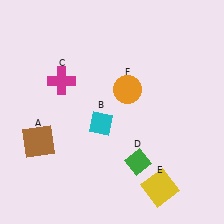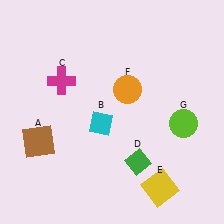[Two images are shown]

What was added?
A lime circle (G) was added in Image 2.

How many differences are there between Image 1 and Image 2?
There is 1 difference between the two images.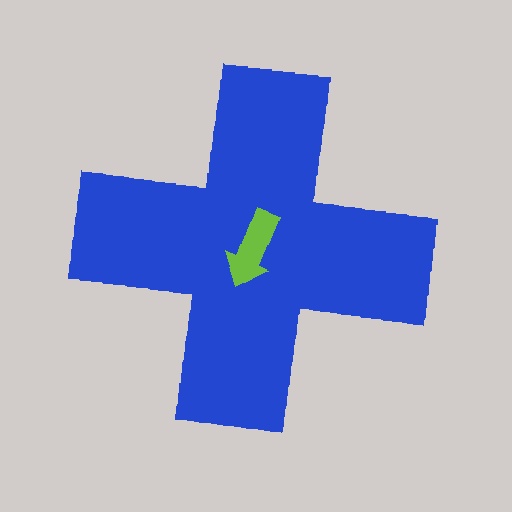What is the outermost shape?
The blue cross.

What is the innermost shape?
The lime arrow.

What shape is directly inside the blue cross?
The lime arrow.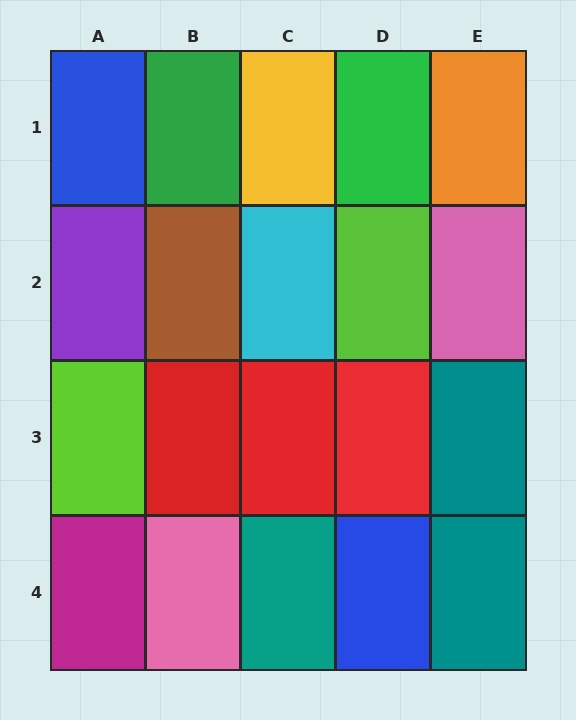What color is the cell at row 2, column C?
Cyan.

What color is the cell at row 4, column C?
Teal.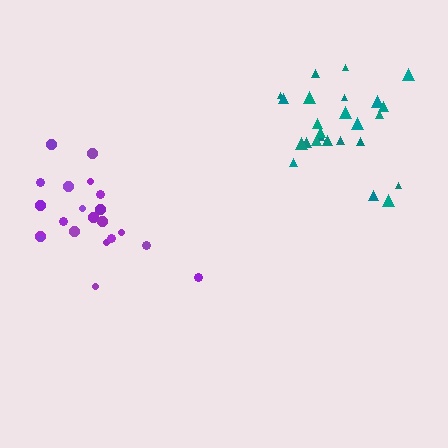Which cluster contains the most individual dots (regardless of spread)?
Teal (26).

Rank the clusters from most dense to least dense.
teal, purple.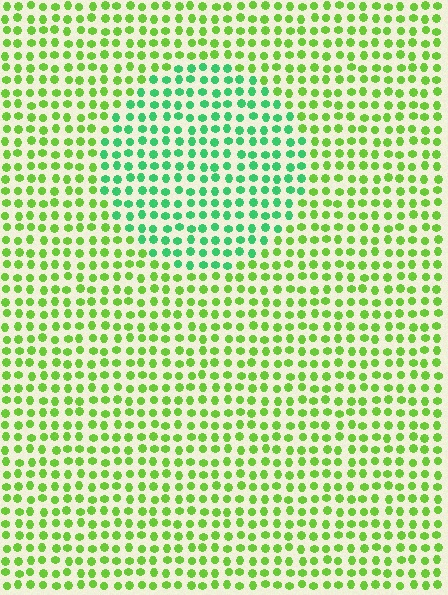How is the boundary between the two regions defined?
The boundary is defined purely by a slight shift in hue (about 42 degrees). Spacing, size, and orientation are identical on both sides.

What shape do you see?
I see a circle.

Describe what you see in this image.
The image is filled with small lime elements in a uniform arrangement. A circle-shaped region is visible where the elements are tinted to a slightly different hue, forming a subtle color boundary.